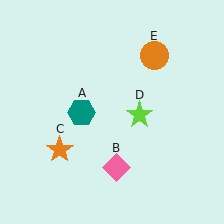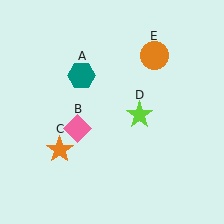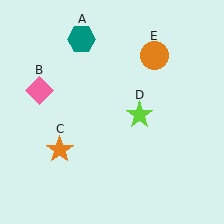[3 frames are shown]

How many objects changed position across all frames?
2 objects changed position: teal hexagon (object A), pink diamond (object B).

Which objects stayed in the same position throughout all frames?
Orange star (object C) and lime star (object D) and orange circle (object E) remained stationary.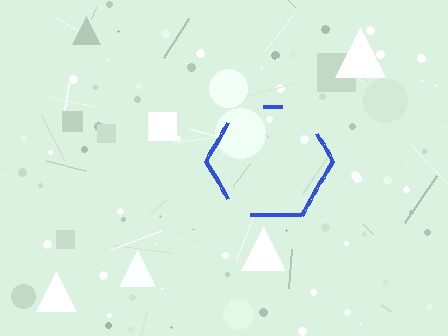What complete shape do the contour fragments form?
The contour fragments form a hexagon.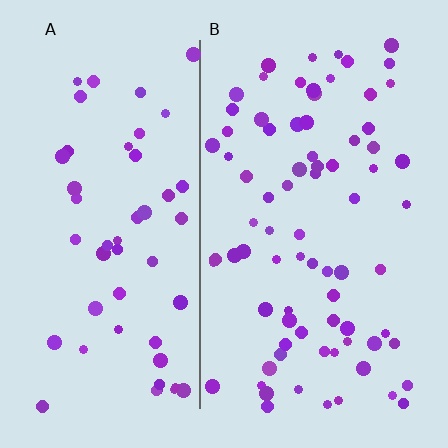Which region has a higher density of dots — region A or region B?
B (the right).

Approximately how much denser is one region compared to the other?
Approximately 1.5× — region B over region A.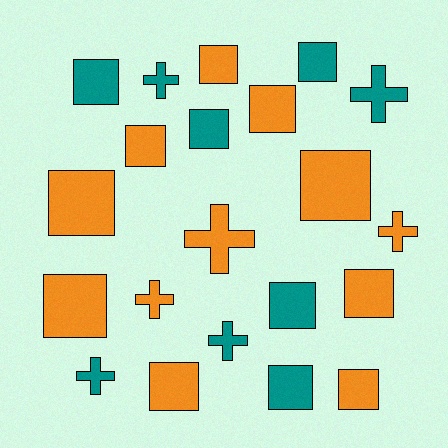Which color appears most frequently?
Orange, with 12 objects.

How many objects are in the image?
There are 21 objects.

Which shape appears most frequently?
Square, with 14 objects.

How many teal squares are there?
There are 5 teal squares.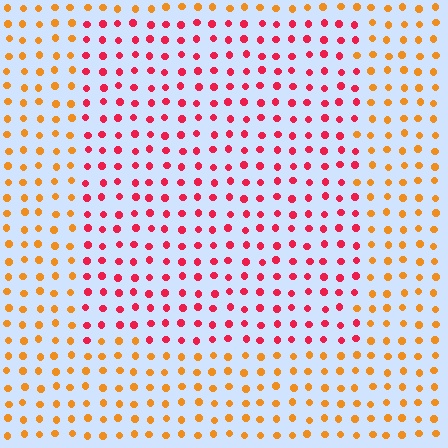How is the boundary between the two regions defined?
The boundary is defined purely by a slight shift in hue (about 46 degrees). Spacing, size, and orientation are identical on both sides.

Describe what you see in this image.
The image is filled with small orange elements in a uniform arrangement. A rectangle-shaped region is visible where the elements are tinted to a slightly different hue, forming a subtle color boundary.